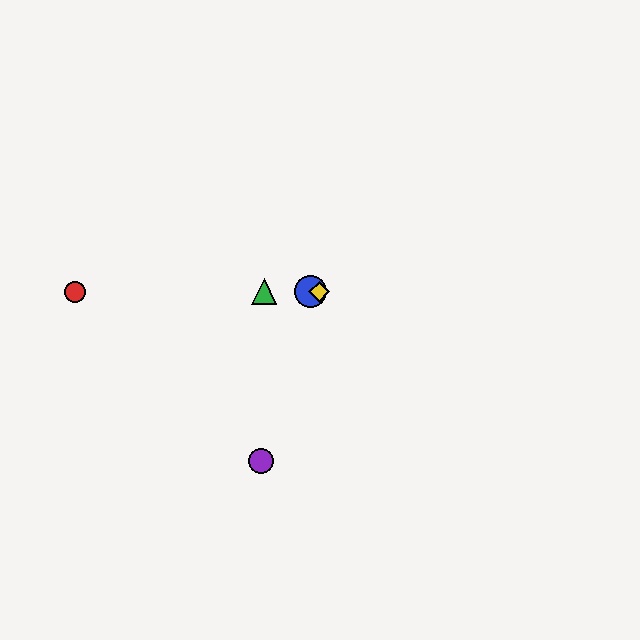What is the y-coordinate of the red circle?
The red circle is at y≈292.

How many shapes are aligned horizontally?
4 shapes (the red circle, the blue circle, the green triangle, the yellow diamond) are aligned horizontally.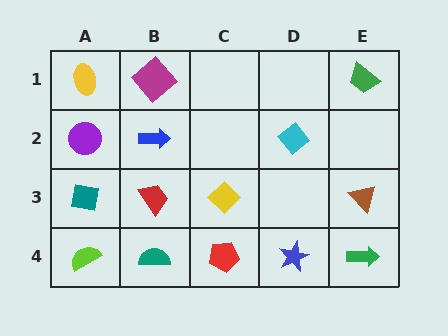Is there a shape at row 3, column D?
No, that cell is empty.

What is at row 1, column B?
A magenta diamond.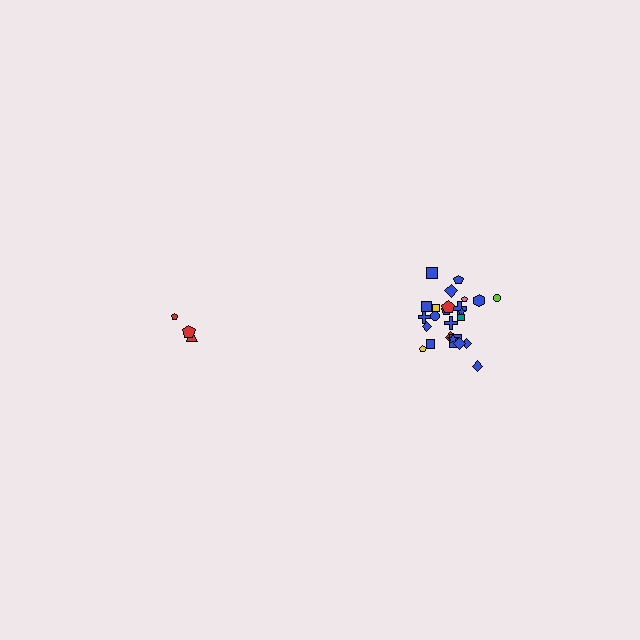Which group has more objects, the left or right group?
The right group.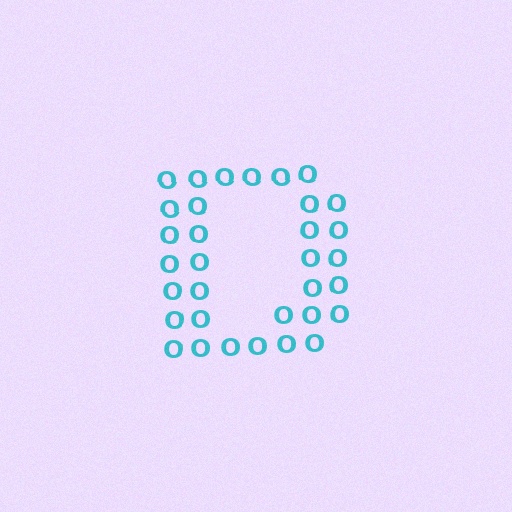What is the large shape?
The large shape is the letter D.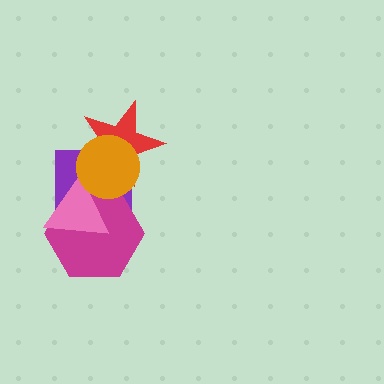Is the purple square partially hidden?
Yes, it is partially covered by another shape.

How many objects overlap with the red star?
2 objects overlap with the red star.